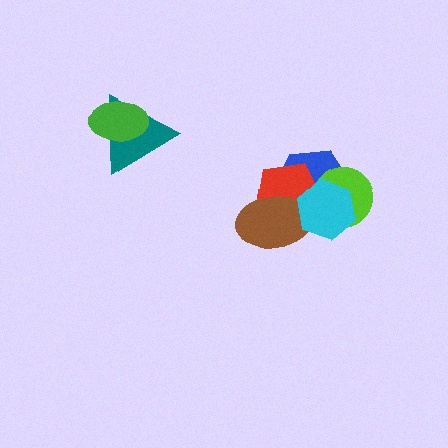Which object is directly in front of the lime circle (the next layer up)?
The red pentagon is directly in front of the lime circle.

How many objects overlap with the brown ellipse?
3 objects overlap with the brown ellipse.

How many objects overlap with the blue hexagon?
4 objects overlap with the blue hexagon.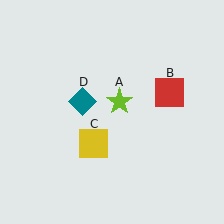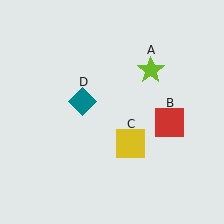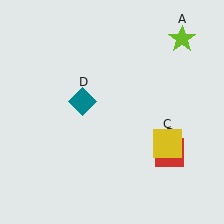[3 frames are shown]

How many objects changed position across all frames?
3 objects changed position: lime star (object A), red square (object B), yellow square (object C).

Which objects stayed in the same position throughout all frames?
Teal diamond (object D) remained stationary.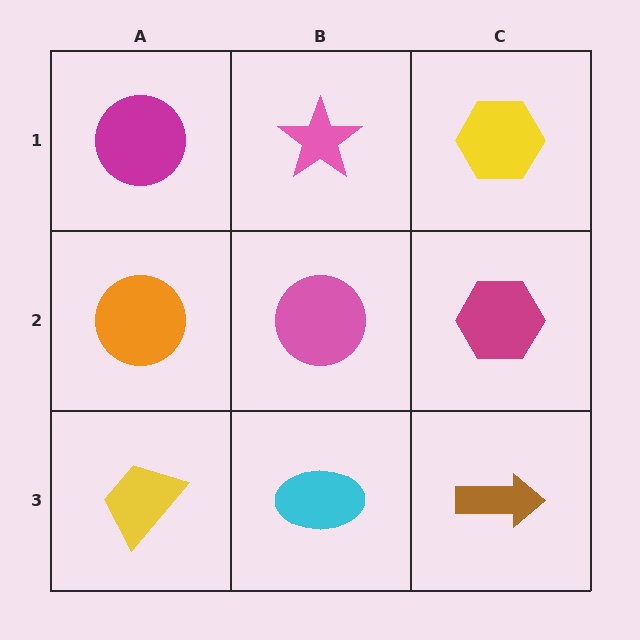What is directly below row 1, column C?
A magenta hexagon.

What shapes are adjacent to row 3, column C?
A magenta hexagon (row 2, column C), a cyan ellipse (row 3, column B).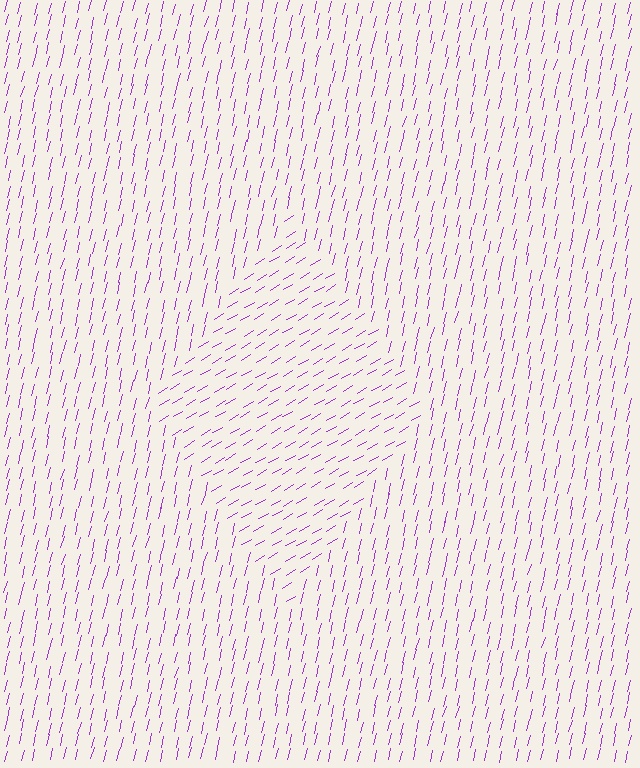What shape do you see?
I see a diamond.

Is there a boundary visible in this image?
Yes, there is a texture boundary formed by a change in line orientation.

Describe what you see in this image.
The image is filled with small purple line segments. A diamond region in the image has lines oriented differently from the surrounding lines, creating a visible texture boundary.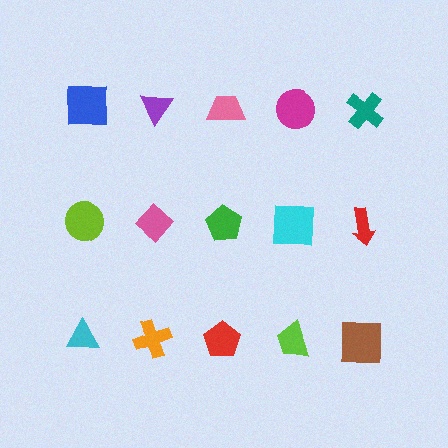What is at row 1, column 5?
A teal cross.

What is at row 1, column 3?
A pink trapezoid.